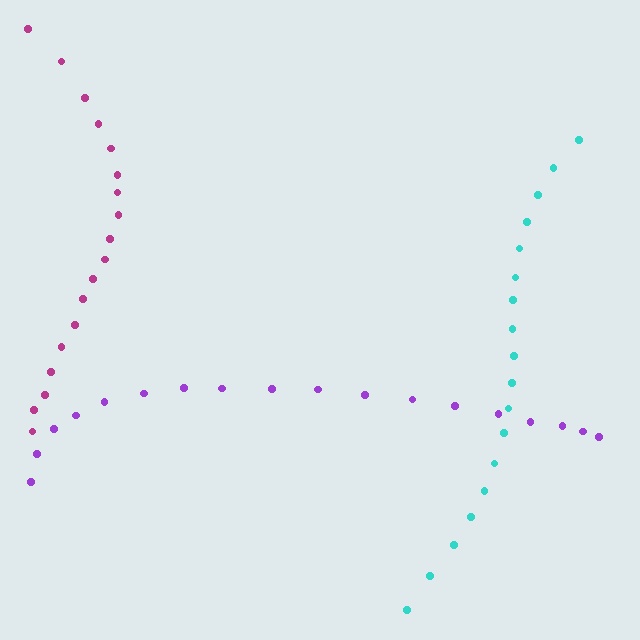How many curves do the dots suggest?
There are 3 distinct paths.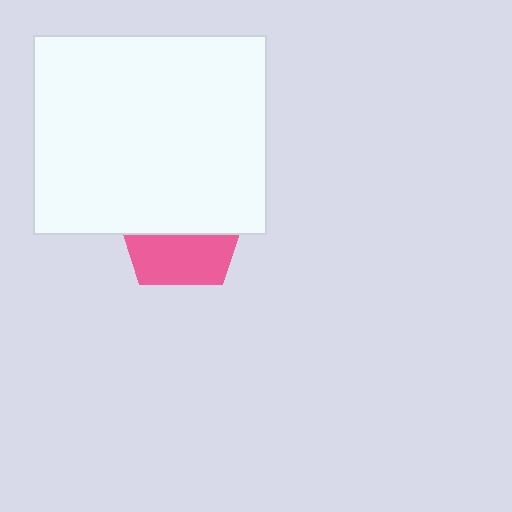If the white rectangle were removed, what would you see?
You would see the complete pink pentagon.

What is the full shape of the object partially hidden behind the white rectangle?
The partially hidden object is a pink pentagon.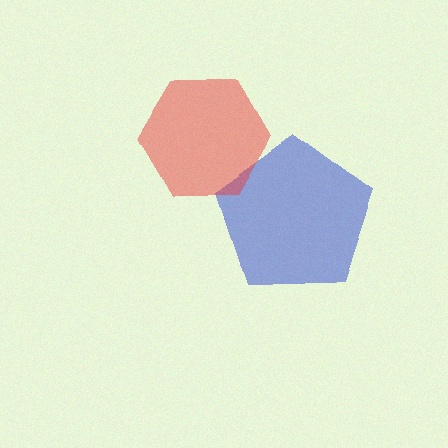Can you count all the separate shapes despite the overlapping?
Yes, there are 2 separate shapes.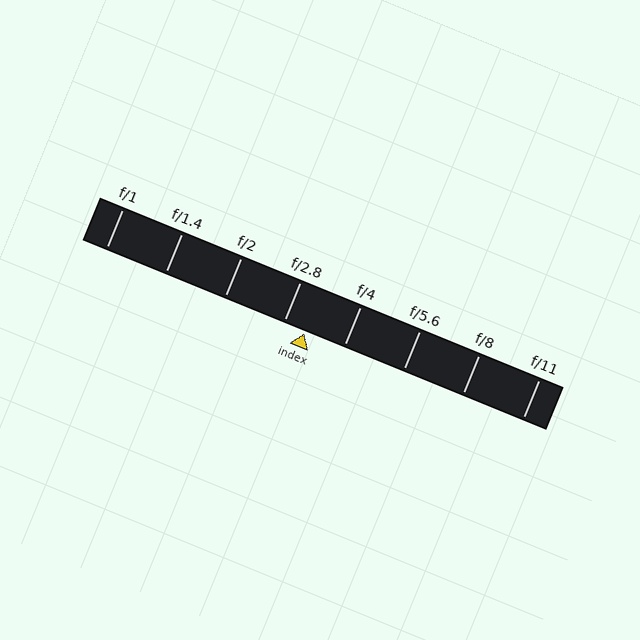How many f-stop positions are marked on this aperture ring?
There are 8 f-stop positions marked.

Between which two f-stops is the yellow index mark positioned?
The index mark is between f/2.8 and f/4.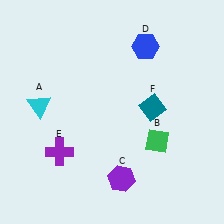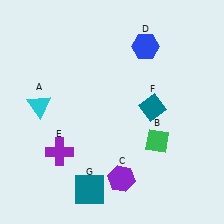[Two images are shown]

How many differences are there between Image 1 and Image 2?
There is 1 difference between the two images.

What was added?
A teal square (G) was added in Image 2.